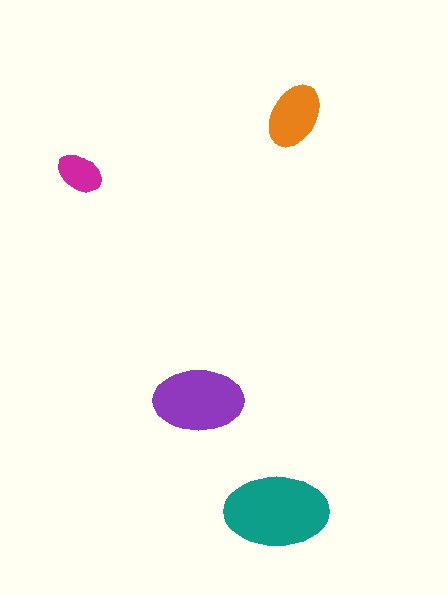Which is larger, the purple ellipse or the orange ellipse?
The purple one.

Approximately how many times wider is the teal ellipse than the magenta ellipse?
About 2 times wider.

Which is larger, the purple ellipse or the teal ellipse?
The teal one.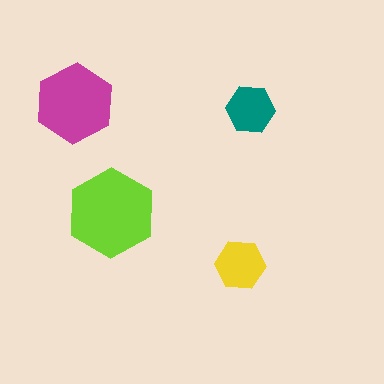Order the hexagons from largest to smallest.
the lime one, the magenta one, the yellow one, the teal one.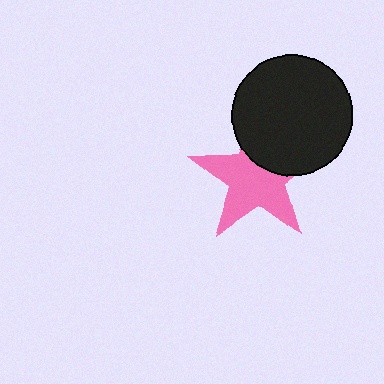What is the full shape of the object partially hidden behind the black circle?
The partially hidden object is a pink star.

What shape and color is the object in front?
The object in front is a black circle.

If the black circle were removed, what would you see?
You would see the complete pink star.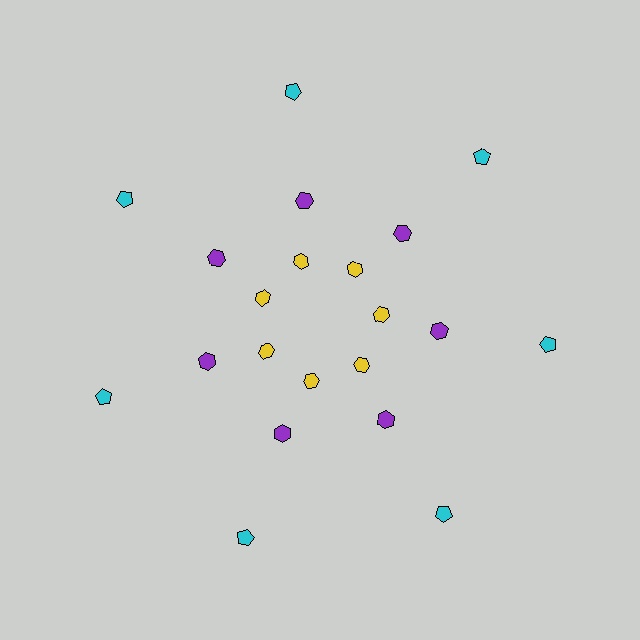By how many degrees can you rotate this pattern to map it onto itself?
The pattern maps onto itself every 51 degrees of rotation.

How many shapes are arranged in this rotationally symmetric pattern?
There are 21 shapes, arranged in 7 groups of 3.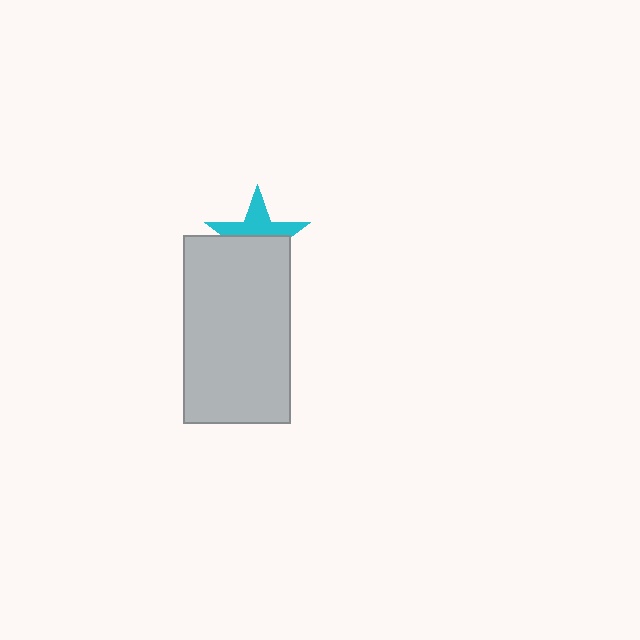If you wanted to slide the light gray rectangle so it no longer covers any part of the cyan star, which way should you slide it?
Slide it down — that is the most direct way to separate the two shapes.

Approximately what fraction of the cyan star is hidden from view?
Roughly 53% of the cyan star is hidden behind the light gray rectangle.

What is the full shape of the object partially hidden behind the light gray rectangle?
The partially hidden object is a cyan star.